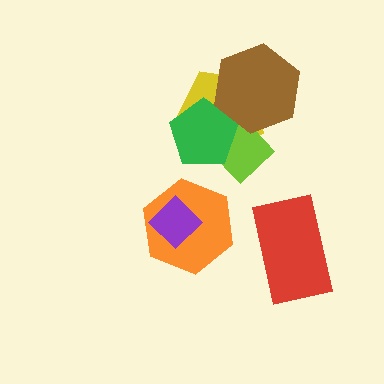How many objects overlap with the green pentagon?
3 objects overlap with the green pentagon.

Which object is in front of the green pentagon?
The brown hexagon is in front of the green pentagon.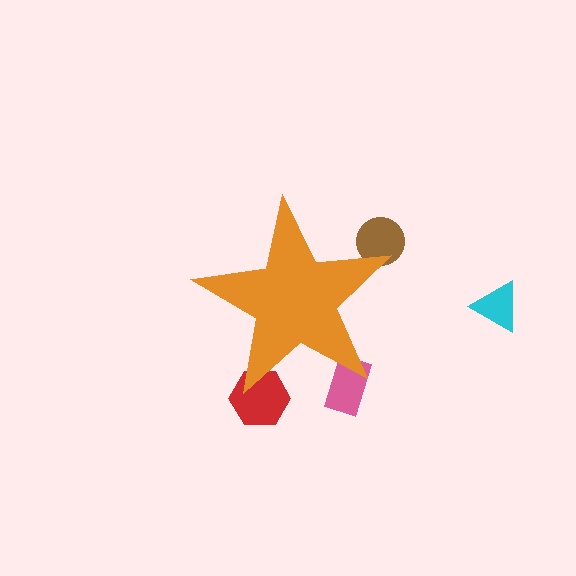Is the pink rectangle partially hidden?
Yes, the pink rectangle is partially hidden behind the orange star.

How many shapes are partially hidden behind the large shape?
3 shapes are partially hidden.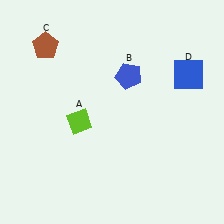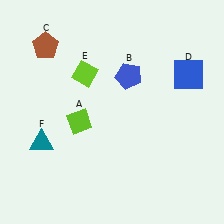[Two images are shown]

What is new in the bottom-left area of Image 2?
A teal triangle (F) was added in the bottom-left area of Image 2.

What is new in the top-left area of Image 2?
A lime diamond (E) was added in the top-left area of Image 2.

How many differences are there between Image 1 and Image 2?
There are 2 differences between the two images.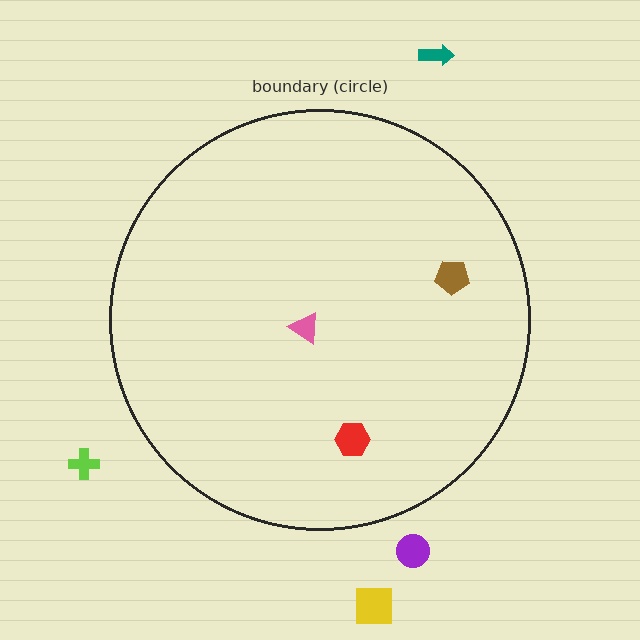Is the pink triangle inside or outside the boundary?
Inside.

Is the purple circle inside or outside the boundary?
Outside.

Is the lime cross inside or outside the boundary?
Outside.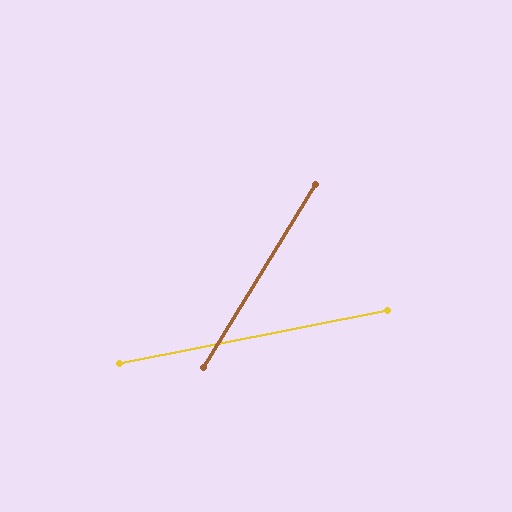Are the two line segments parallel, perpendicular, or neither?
Neither parallel nor perpendicular — they differ by about 47°.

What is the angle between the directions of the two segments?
Approximately 47 degrees.